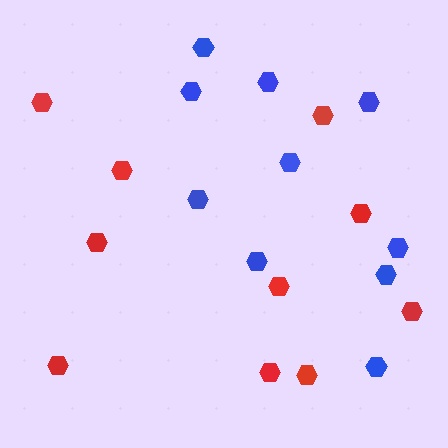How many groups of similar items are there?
There are 2 groups: one group of red hexagons (10) and one group of blue hexagons (10).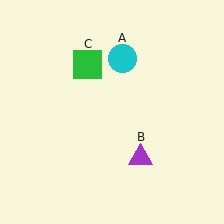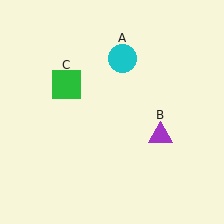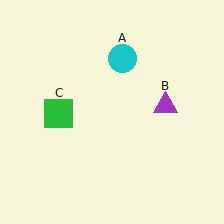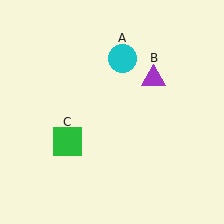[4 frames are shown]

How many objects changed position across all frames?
2 objects changed position: purple triangle (object B), green square (object C).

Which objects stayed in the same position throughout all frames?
Cyan circle (object A) remained stationary.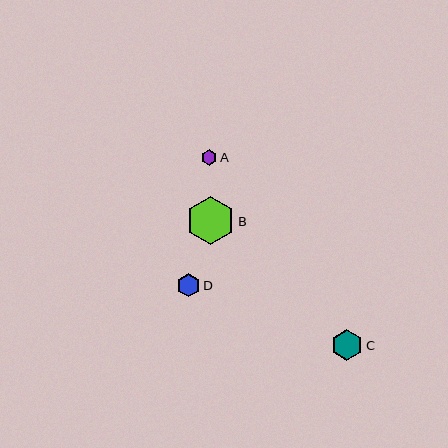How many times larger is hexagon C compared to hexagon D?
Hexagon C is approximately 1.4 times the size of hexagon D.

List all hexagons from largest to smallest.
From largest to smallest: B, C, D, A.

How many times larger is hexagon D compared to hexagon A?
Hexagon D is approximately 1.5 times the size of hexagon A.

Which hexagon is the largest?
Hexagon B is the largest with a size of approximately 48 pixels.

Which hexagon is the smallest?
Hexagon A is the smallest with a size of approximately 15 pixels.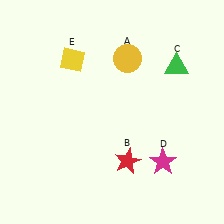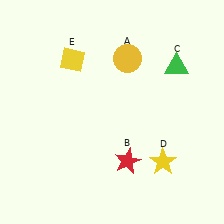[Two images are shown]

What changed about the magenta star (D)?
In Image 1, D is magenta. In Image 2, it changed to yellow.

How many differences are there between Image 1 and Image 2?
There is 1 difference between the two images.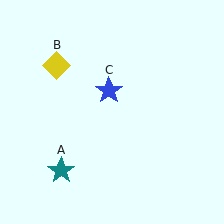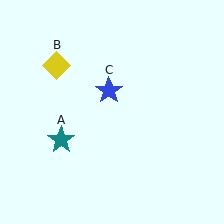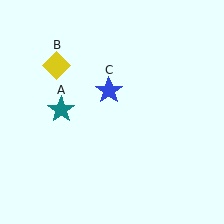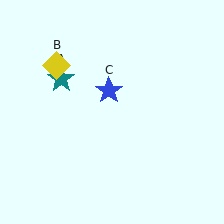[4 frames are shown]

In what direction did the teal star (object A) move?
The teal star (object A) moved up.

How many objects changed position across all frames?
1 object changed position: teal star (object A).